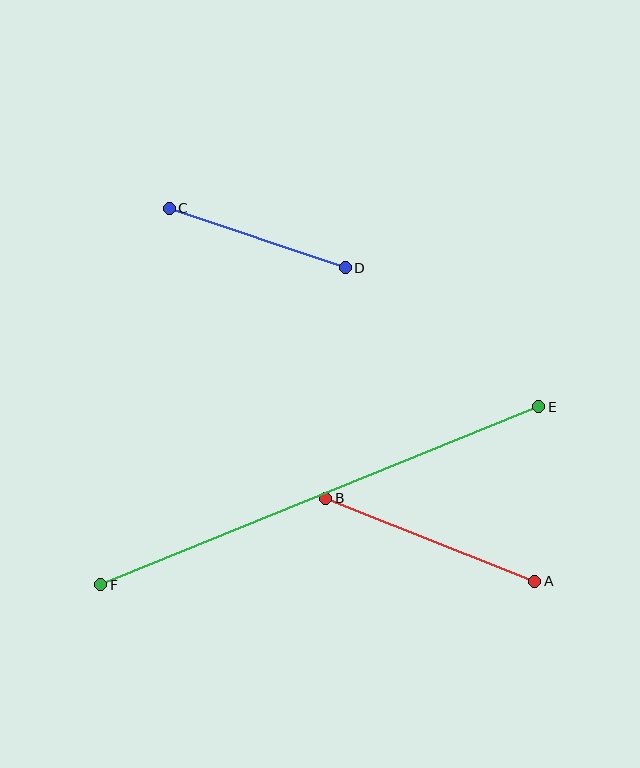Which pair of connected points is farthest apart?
Points E and F are farthest apart.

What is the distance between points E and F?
The distance is approximately 473 pixels.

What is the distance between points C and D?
The distance is approximately 186 pixels.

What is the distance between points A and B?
The distance is approximately 225 pixels.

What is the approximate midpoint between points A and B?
The midpoint is at approximately (430, 540) pixels.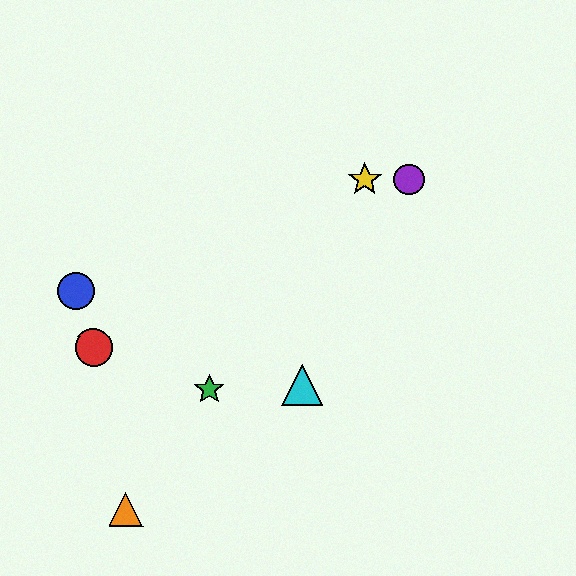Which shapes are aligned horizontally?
The yellow star, the purple circle are aligned horizontally.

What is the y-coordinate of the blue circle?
The blue circle is at y≈291.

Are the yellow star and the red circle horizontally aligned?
No, the yellow star is at y≈179 and the red circle is at y≈348.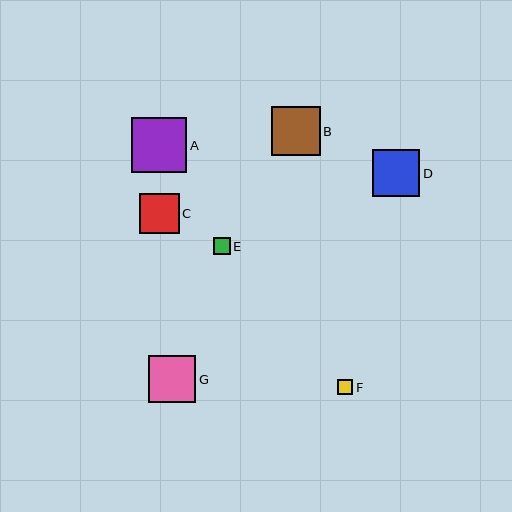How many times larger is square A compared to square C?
Square A is approximately 1.4 times the size of square C.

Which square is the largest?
Square A is the largest with a size of approximately 55 pixels.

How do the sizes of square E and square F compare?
Square E and square F are approximately the same size.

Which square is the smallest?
Square F is the smallest with a size of approximately 15 pixels.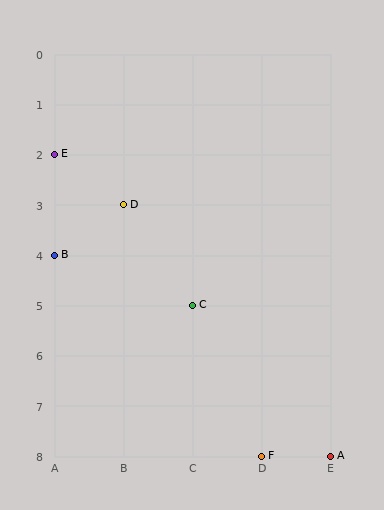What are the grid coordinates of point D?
Point D is at grid coordinates (B, 3).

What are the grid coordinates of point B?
Point B is at grid coordinates (A, 4).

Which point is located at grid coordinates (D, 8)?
Point F is at (D, 8).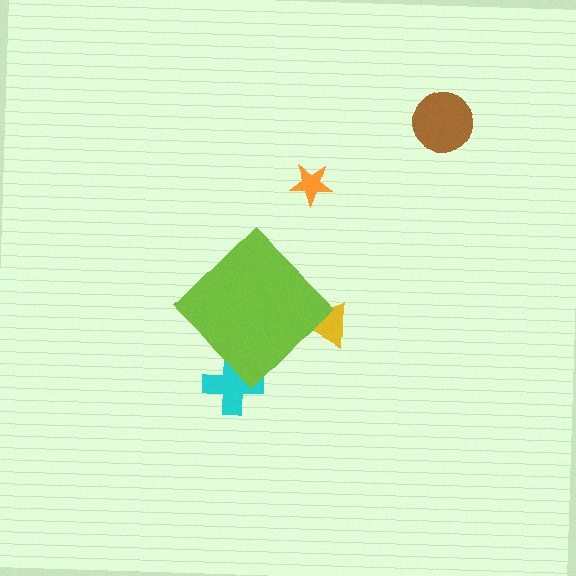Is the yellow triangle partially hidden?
Yes, the yellow triangle is partially hidden behind the lime diamond.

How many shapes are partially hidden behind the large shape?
2 shapes are partially hidden.